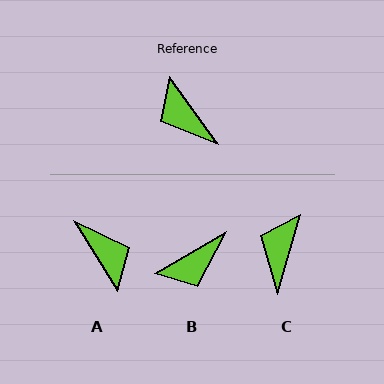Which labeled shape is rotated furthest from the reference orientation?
A, about 177 degrees away.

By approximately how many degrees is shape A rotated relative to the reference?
Approximately 177 degrees counter-clockwise.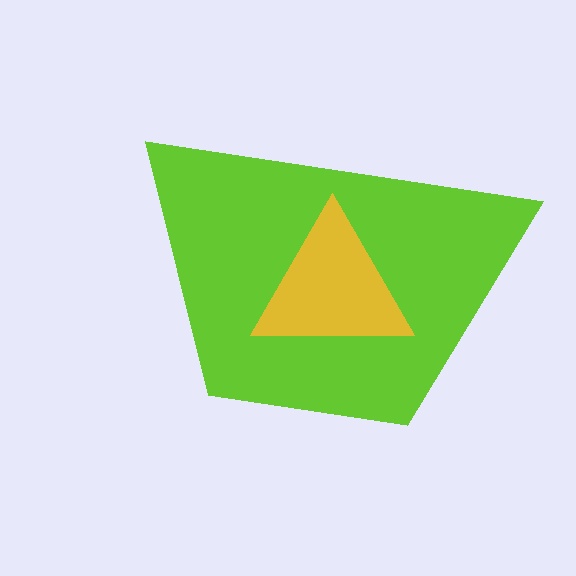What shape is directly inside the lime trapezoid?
The yellow triangle.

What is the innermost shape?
The yellow triangle.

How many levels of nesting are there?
2.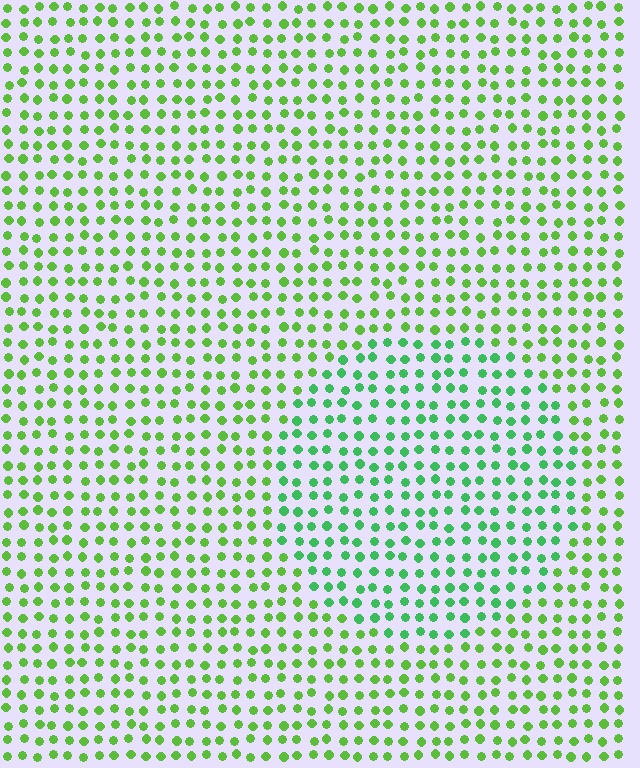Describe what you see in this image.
The image is filled with small lime elements in a uniform arrangement. A circle-shaped region is visible where the elements are tinted to a slightly different hue, forming a subtle color boundary.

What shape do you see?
I see a circle.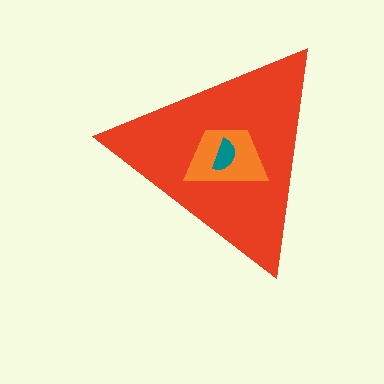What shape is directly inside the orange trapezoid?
The teal semicircle.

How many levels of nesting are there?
3.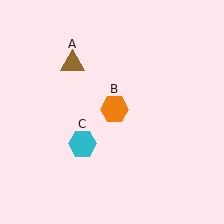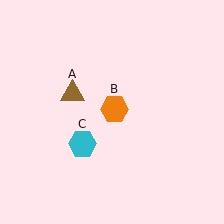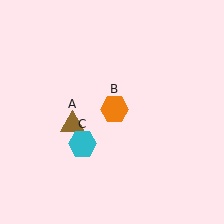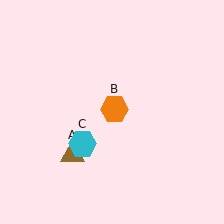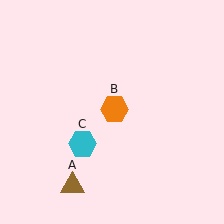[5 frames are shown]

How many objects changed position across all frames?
1 object changed position: brown triangle (object A).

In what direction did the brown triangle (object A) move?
The brown triangle (object A) moved down.